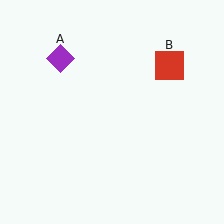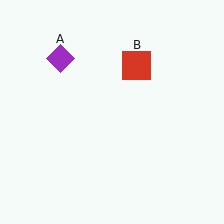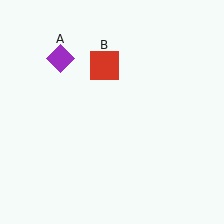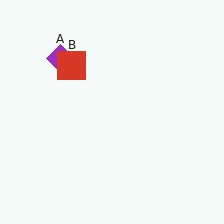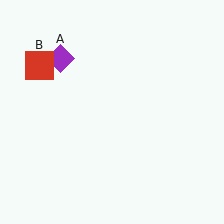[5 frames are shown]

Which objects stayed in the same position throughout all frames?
Purple diamond (object A) remained stationary.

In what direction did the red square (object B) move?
The red square (object B) moved left.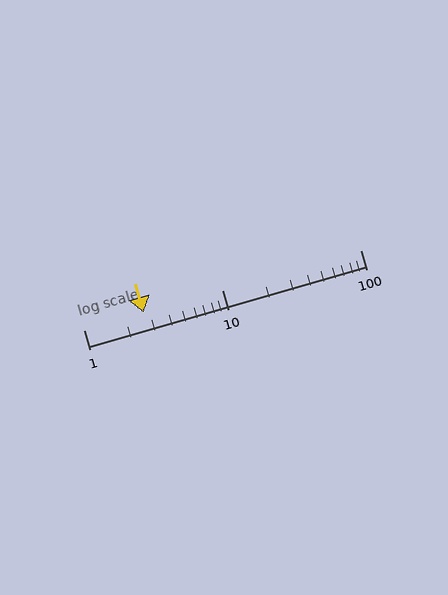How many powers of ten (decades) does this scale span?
The scale spans 2 decades, from 1 to 100.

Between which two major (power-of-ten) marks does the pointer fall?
The pointer is between 1 and 10.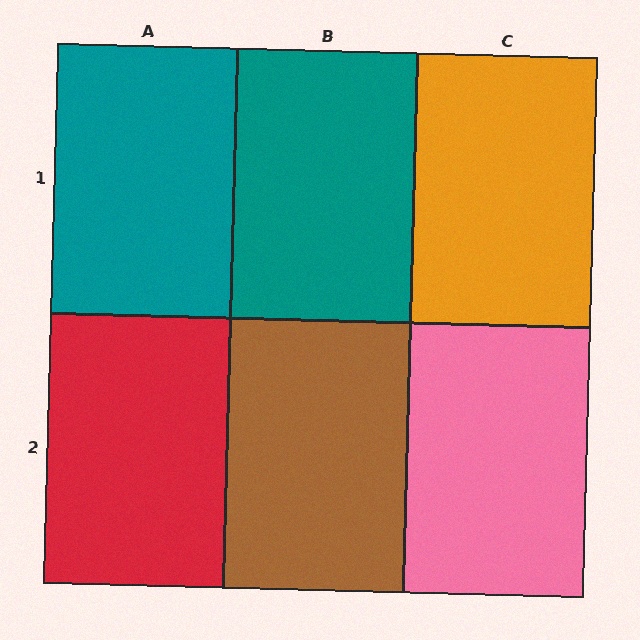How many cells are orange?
1 cell is orange.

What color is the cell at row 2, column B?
Brown.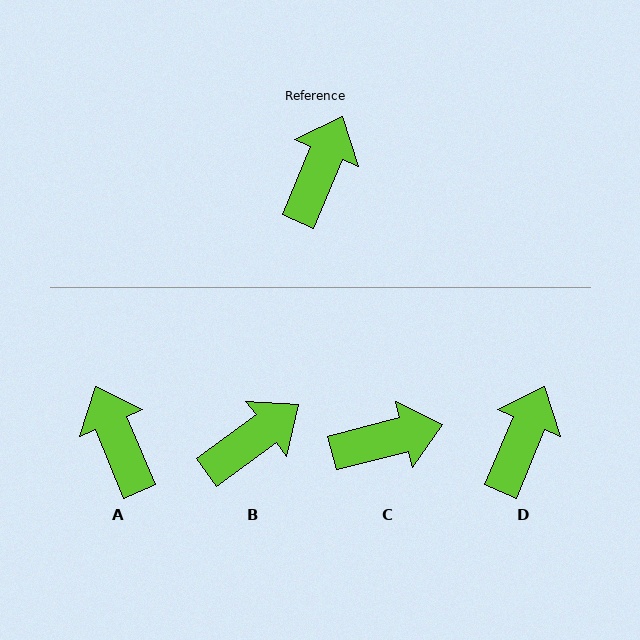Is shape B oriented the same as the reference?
No, it is off by about 31 degrees.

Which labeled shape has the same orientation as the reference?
D.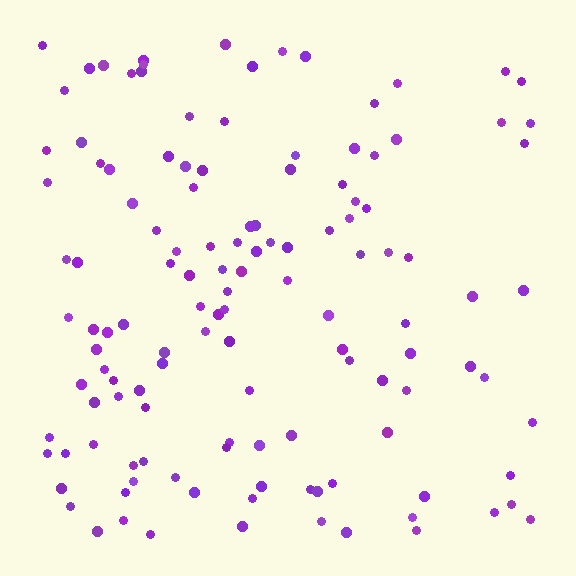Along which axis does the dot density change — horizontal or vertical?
Horizontal.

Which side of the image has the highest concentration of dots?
The left.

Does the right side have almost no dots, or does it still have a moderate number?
Still a moderate number, just noticeably fewer than the left.